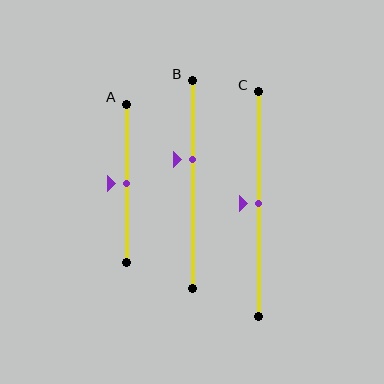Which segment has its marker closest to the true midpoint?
Segment A has its marker closest to the true midpoint.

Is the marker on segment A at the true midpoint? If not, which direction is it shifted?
Yes, the marker on segment A is at the true midpoint.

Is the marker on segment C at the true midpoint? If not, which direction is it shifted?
Yes, the marker on segment C is at the true midpoint.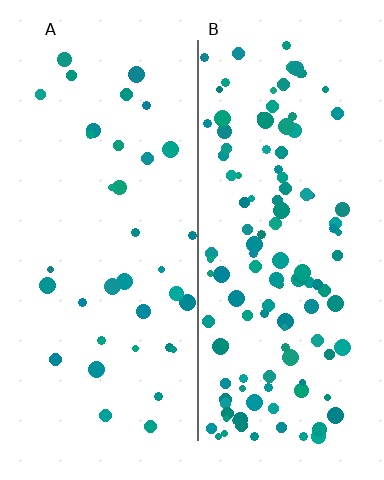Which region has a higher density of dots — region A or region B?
B (the right).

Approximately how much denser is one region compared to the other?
Approximately 3.4× — region B over region A.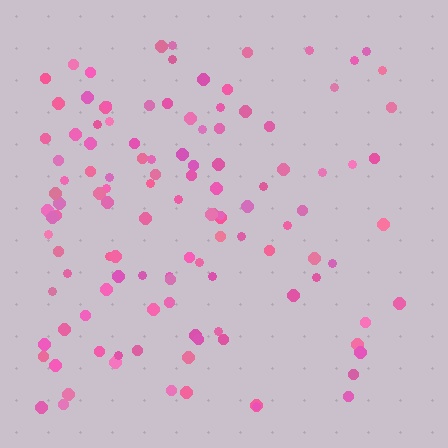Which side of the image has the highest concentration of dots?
The left.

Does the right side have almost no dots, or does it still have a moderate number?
Still a moderate number, just noticeably fewer than the left.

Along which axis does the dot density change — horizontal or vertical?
Horizontal.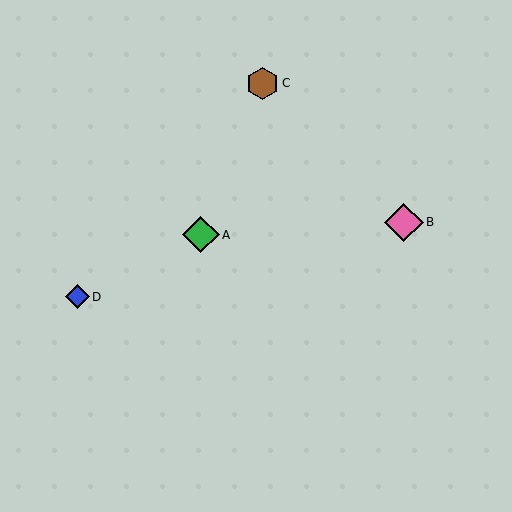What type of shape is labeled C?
Shape C is a brown hexagon.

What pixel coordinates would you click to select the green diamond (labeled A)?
Click at (201, 235) to select the green diamond A.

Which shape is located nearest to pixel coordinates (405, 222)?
The pink diamond (labeled B) at (404, 222) is nearest to that location.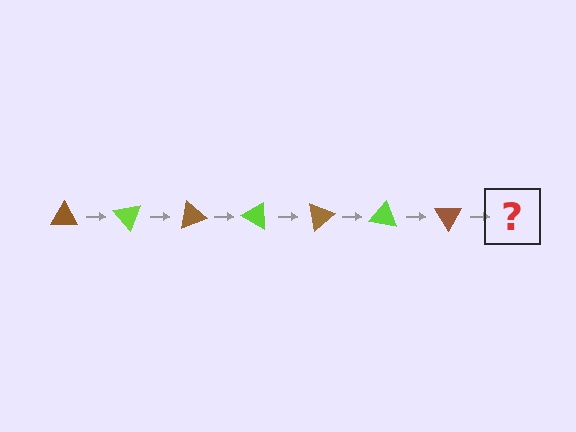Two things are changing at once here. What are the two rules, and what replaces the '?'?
The two rules are that it rotates 50 degrees each step and the color cycles through brown and lime. The '?' should be a lime triangle, rotated 350 degrees from the start.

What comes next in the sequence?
The next element should be a lime triangle, rotated 350 degrees from the start.